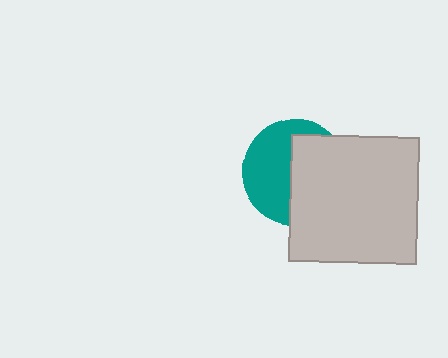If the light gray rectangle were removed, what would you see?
You would see the complete teal circle.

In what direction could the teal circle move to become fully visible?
The teal circle could move left. That would shift it out from behind the light gray rectangle entirely.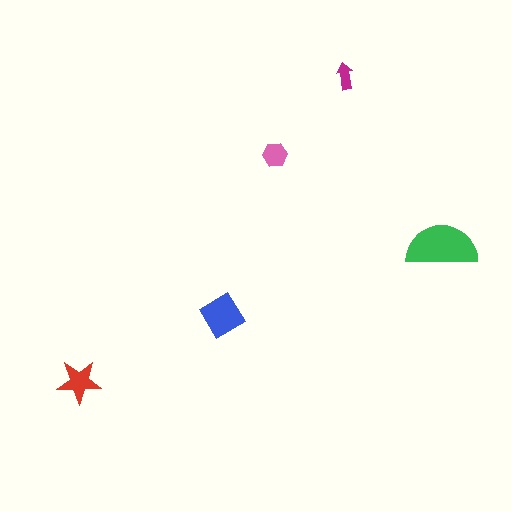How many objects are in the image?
There are 5 objects in the image.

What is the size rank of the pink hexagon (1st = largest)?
4th.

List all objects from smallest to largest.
The magenta arrow, the pink hexagon, the red star, the blue diamond, the green semicircle.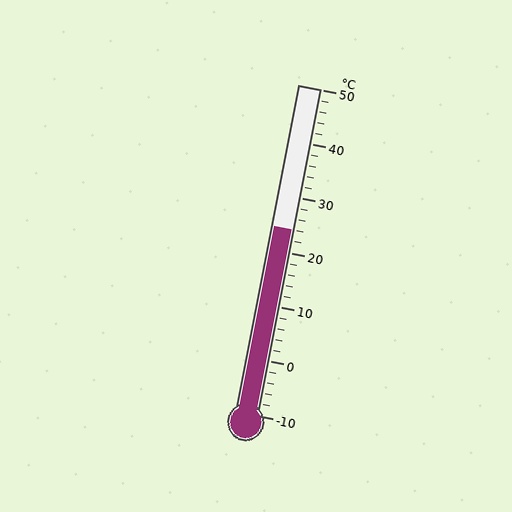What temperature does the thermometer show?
The thermometer shows approximately 24°C.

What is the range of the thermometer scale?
The thermometer scale ranges from -10°C to 50°C.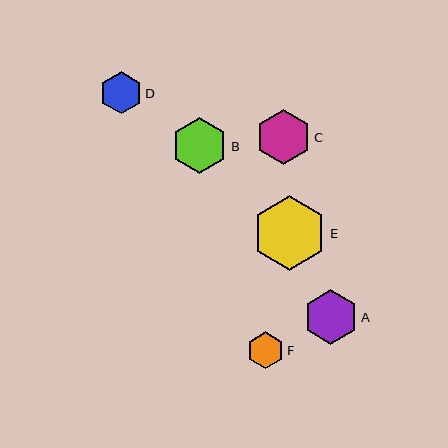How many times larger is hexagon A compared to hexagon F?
Hexagon A is approximately 1.5 times the size of hexagon F.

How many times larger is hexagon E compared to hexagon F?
Hexagon E is approximately 2.0 times the size of hexagon F.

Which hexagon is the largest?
Hexagon E is the largest with a size of approximately 74 pixels.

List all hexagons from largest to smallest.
From largest to smallest: E, B, A, C, D, F.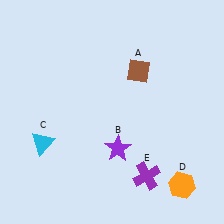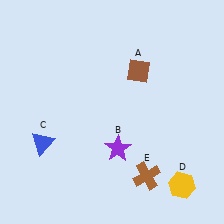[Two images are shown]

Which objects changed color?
C changed from cyan to blue. D changed from orange to yellow. E changed from purple to brown.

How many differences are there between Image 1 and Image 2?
There are 3 differences between the two images.